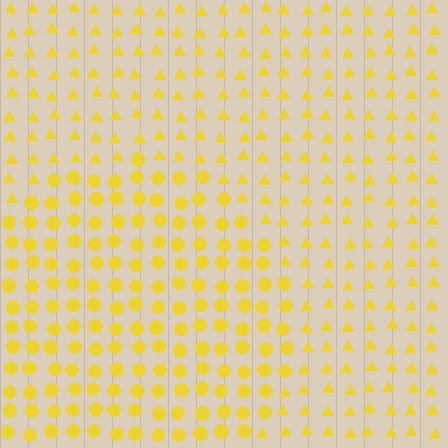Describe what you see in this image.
The image is filled with small yellow elements arranged in a uniform grid. A circle-shaped region contains circles, while the surrounding area contains triangles. The boundary is defined purely by the change in element shape.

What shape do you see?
I see a circle.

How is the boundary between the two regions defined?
The boundary is defined by a change in element shape: circles inside vs. triangles outside. All elements share the same color and spacing.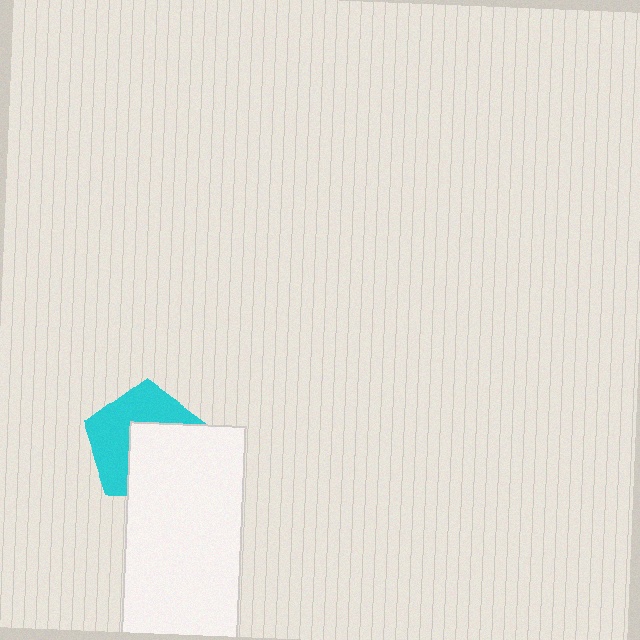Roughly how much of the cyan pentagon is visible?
About half of it is visible (roughly 51%).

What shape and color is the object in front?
The object in front is a white rectangle.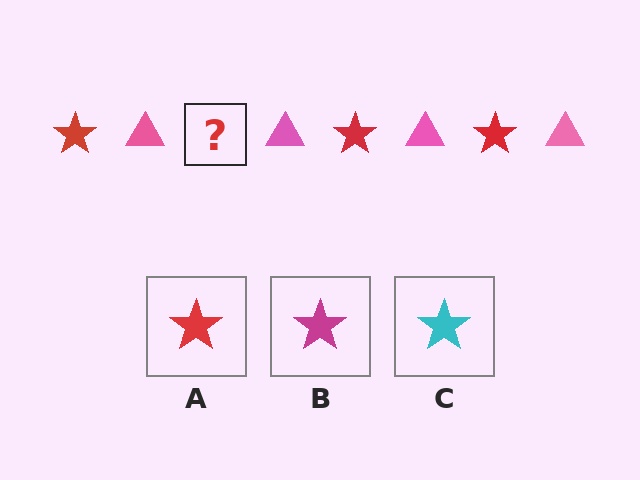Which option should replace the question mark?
Option A.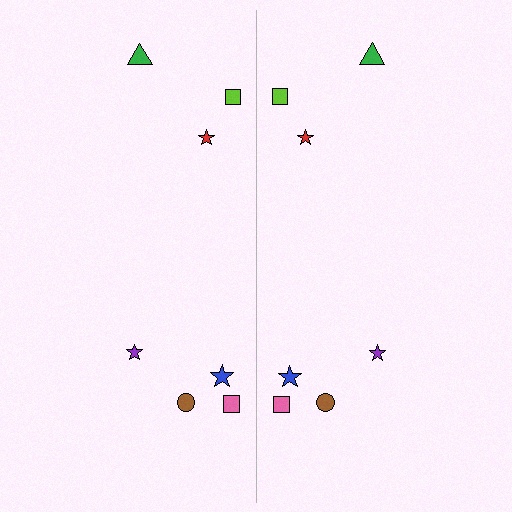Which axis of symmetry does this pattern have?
The pattern has a vertical axis of symmetry running through the center of the image.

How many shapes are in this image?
There are 14 shapes in this image.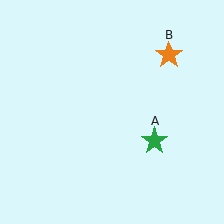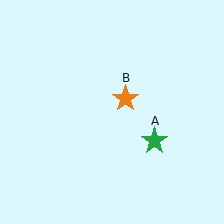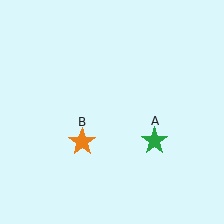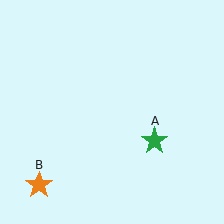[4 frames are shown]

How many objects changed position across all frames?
1 object changed position: orange star (object B).